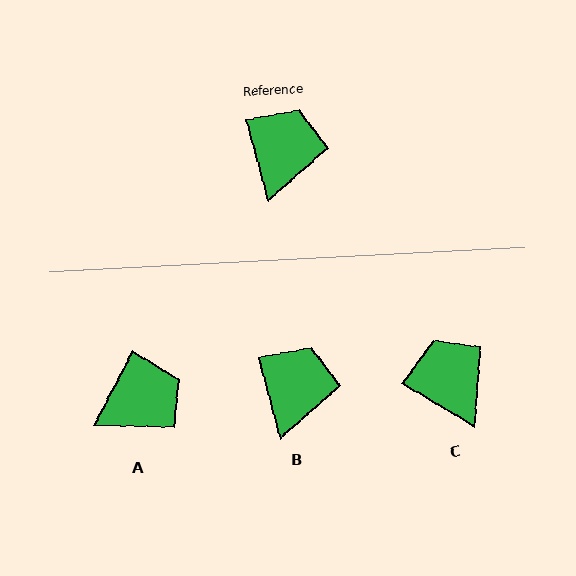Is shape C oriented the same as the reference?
No, it is off by about 45 degrees.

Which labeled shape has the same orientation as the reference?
B.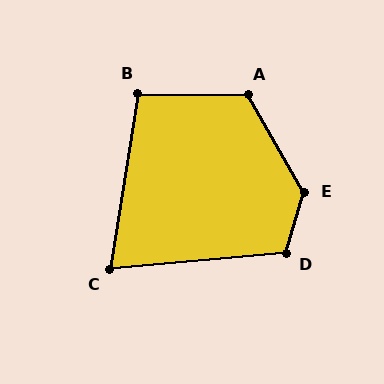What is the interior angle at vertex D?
Approximately 112 degrees (obtuse).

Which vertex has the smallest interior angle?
C, at approximately 76 degrees.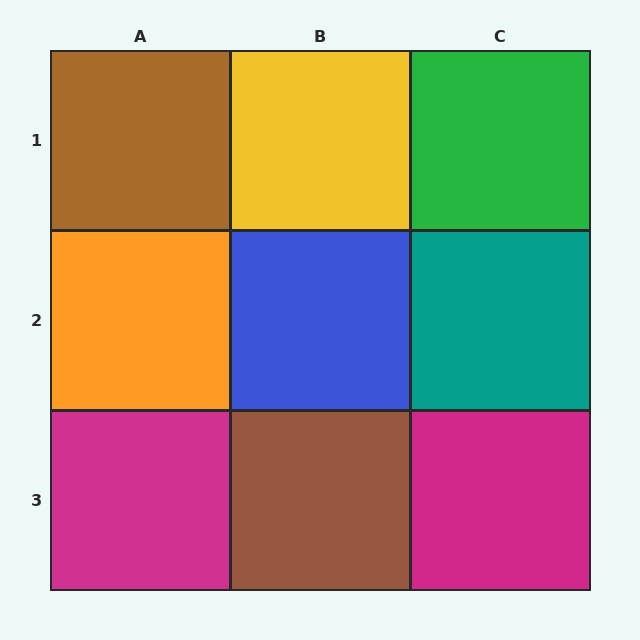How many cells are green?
1 cell is green.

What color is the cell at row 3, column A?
Magenta.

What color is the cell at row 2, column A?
Orange.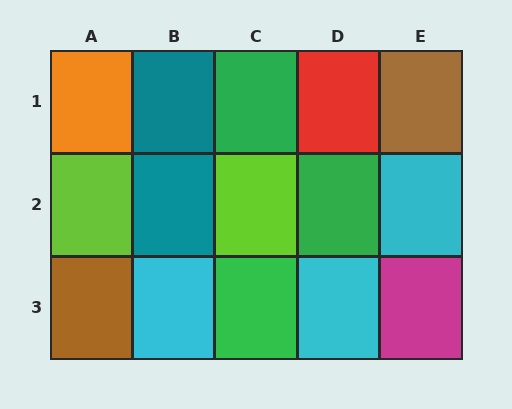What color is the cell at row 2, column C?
Lime.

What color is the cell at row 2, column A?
Lime.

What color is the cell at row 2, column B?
Teal.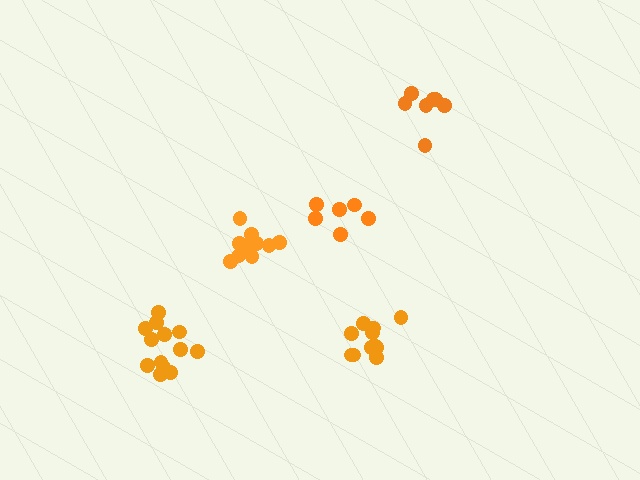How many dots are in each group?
Group 1: 13 dots, Group 2: 7 dots, Group 3: 11 dots, Group 4: 7 dots, Group 5: 11 dots (49 total).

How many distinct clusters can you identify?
There are 5 distinct clusters.